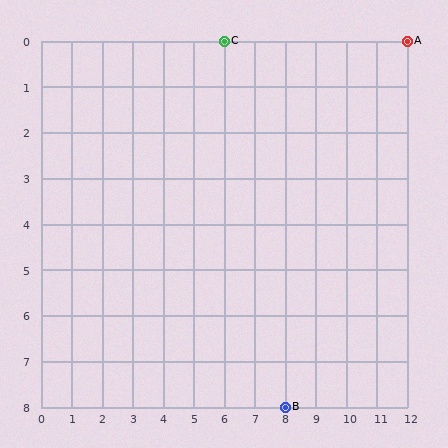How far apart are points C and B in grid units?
Points C and B are 2 columns and 8 rows apart (about 8.2 grid units diagonally).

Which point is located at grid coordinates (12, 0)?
Point A is at (12, 0).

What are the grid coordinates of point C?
Point C is at grid coordinates (6, 0).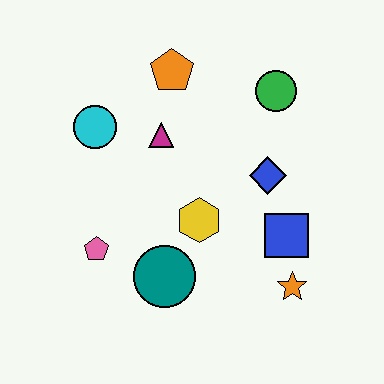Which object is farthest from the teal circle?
The green circle is farthest from the teal circle.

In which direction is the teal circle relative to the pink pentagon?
The teal circle is to the right of the pink pentagon.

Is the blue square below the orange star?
No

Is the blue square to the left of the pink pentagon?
No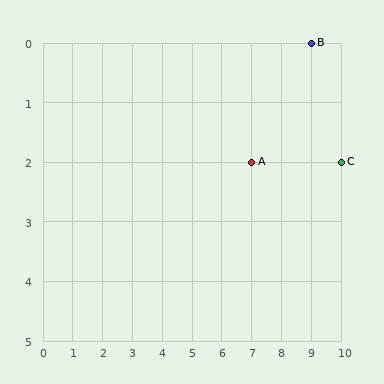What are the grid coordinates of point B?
Point B is at grid coordinates (9, 0).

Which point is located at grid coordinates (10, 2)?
Point C is at (10, 2).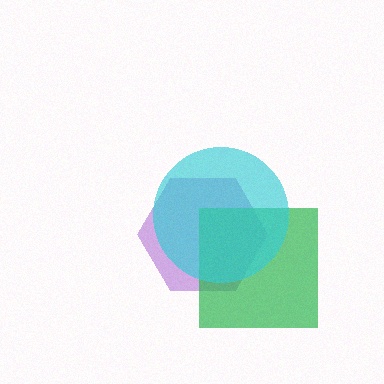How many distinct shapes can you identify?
There are 3 distinct shapes: a purple hexagon, a green square, a cyan circle.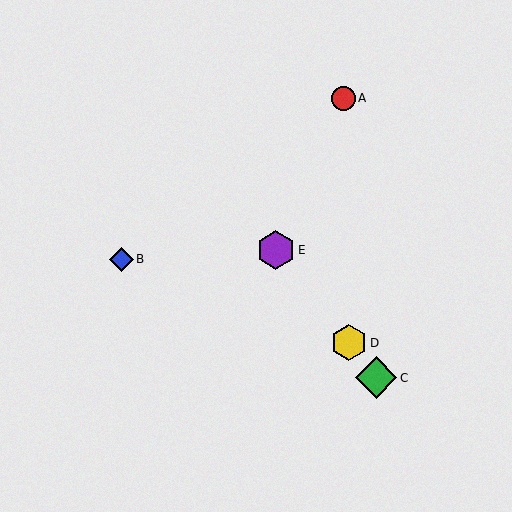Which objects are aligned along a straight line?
Objects C, D, E are aligned along a straight line.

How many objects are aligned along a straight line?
3 objects (C, D, E) are aligned along a straight line.